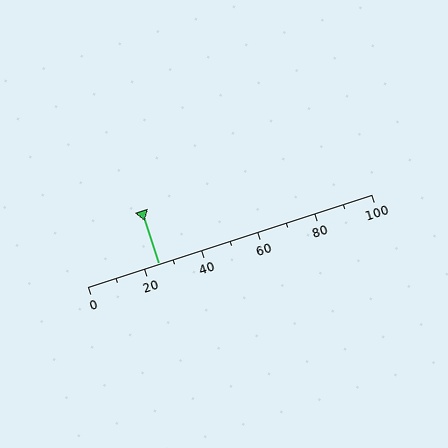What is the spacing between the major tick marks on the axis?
The major ticks are spaced 20 apart.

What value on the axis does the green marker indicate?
The marker indicates approximately 25.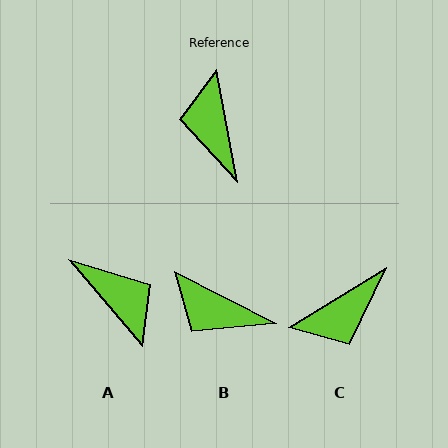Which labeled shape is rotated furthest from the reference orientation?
A, about 150 degrees away.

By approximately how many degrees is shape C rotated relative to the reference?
Approximately 111 degrees counter-clockwise.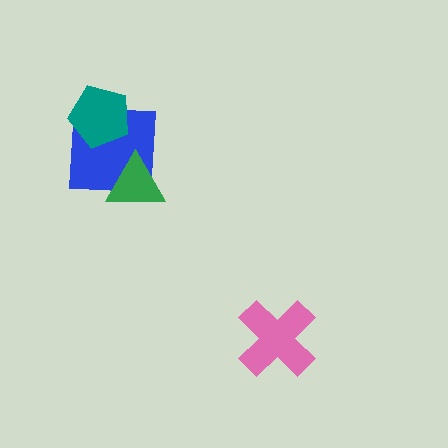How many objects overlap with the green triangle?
1 object overlaps with the green triangle.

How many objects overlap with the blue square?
2 objects overlap with the blue square.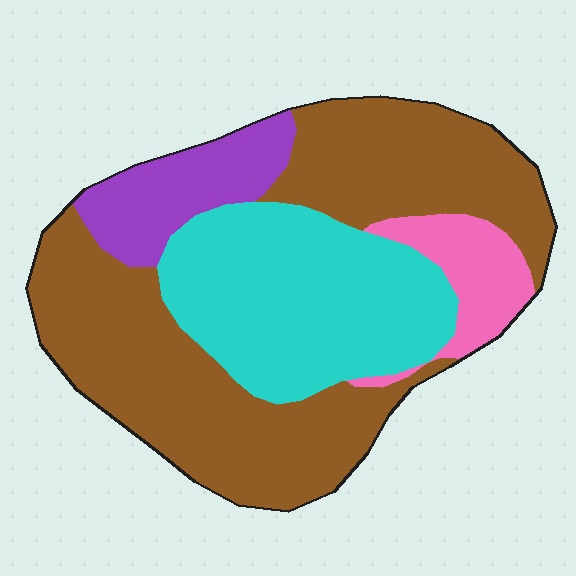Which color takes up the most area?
Brown, at roughly 50%.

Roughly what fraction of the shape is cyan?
Cyan takes up between a sixth and a third of the shape.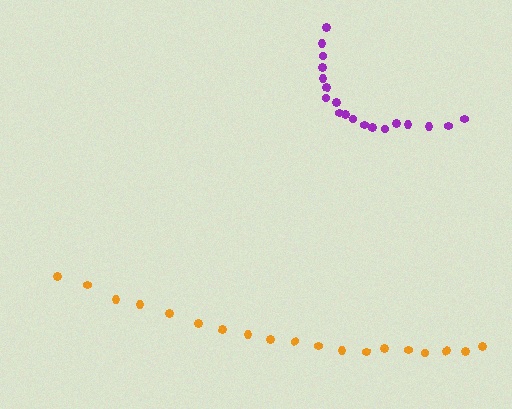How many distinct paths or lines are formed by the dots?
There are 2 distinct paths.